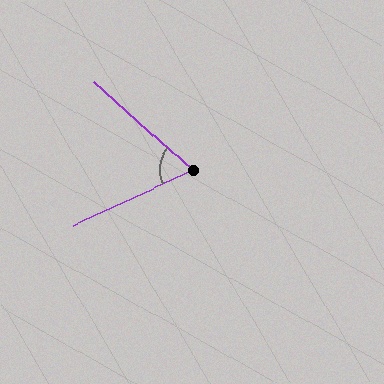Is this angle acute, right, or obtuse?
It is acute.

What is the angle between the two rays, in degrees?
Approximately 67 degrees.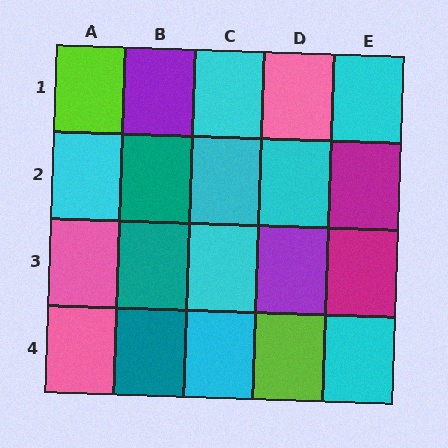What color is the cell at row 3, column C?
Cyan.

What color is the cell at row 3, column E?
Magenta.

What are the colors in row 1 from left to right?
Lime, purple, cyan, pink, cyan.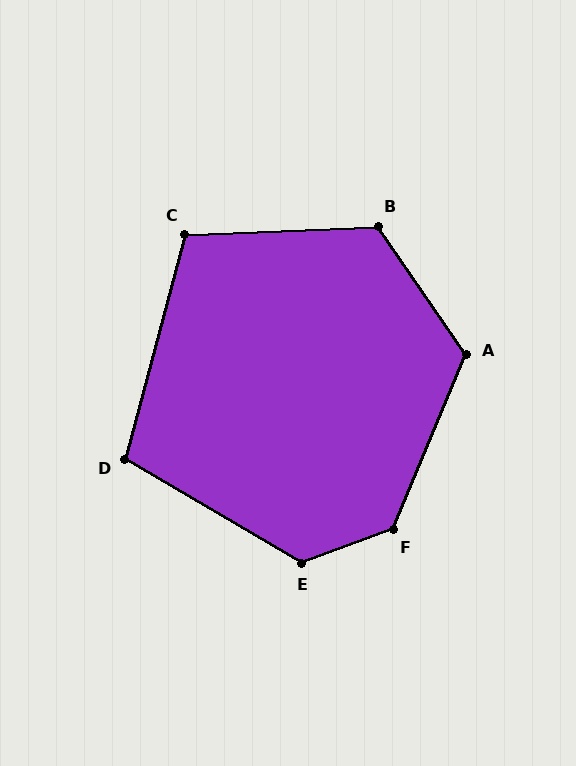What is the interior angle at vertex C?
Approximately 107 degrees (obtuse).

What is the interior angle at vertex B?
Approximately 122 degrees (obtuse).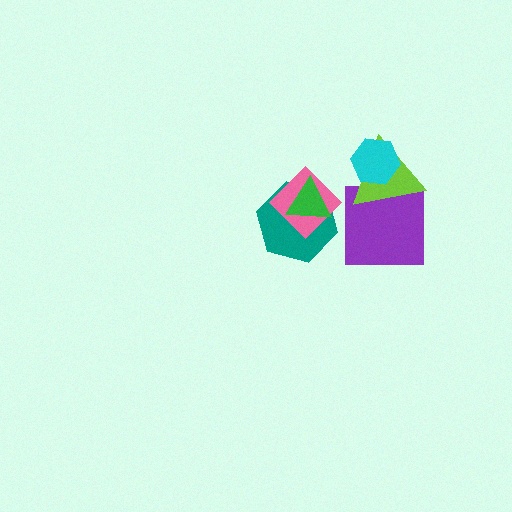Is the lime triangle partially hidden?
Yes, it is partially covered by another shape.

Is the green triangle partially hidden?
No, no other shape covers it.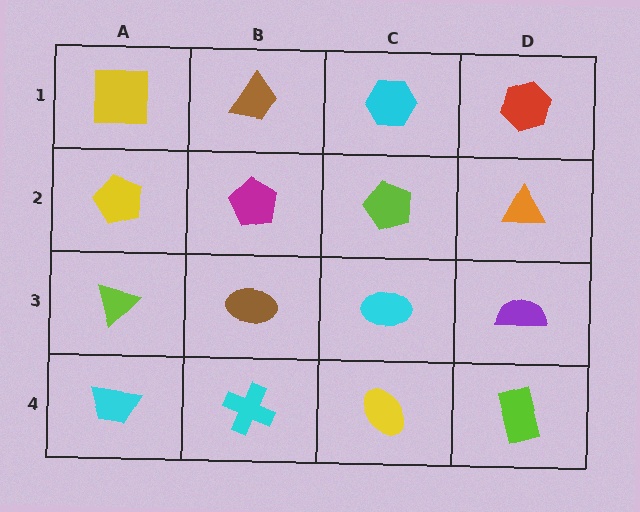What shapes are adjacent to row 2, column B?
A brown trapezoid (row 1, column B), a brown ellipse (row 3, column B), a yellow pentagon (row 2, column A), a lime pentagon (row 2, column C).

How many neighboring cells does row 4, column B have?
3.